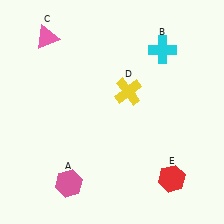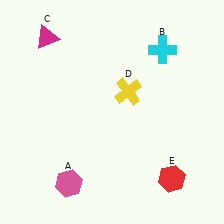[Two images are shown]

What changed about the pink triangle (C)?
In Image 1, C is pink. In Image 2, it changed to magenta.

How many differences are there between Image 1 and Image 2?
There is 1 difference between the two images.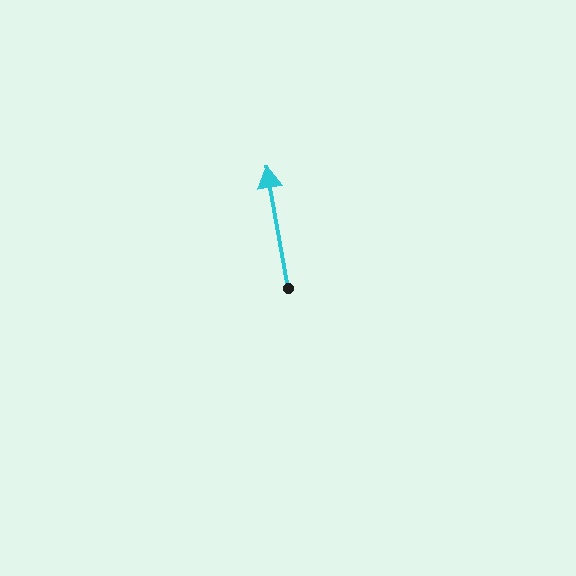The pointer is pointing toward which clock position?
Roughly 12 o'clock.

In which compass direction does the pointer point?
North.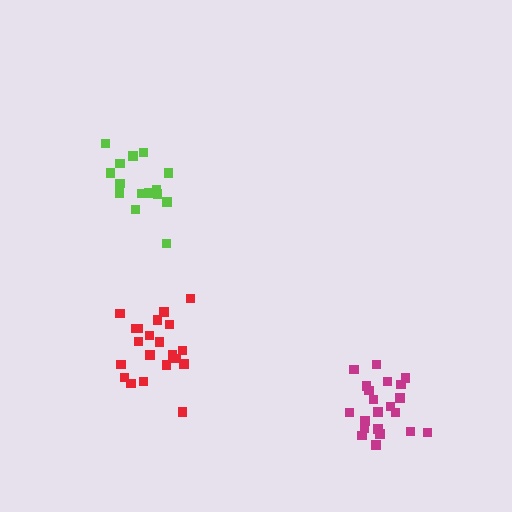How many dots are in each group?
Group 1: 15 dots, Group 2: 21 dots, Group 3: 21 dots (57 total).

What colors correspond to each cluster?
The clusters are colored: lime, magenta, red.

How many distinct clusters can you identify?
There are 3 distinct clusters.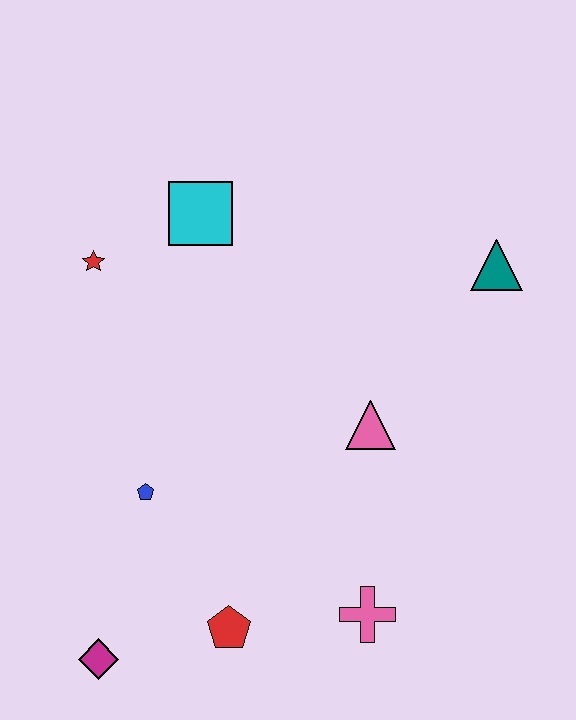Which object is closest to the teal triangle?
The pink triangle is closest to the teal triangle.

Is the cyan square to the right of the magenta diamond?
Yes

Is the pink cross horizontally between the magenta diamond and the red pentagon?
No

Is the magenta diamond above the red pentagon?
No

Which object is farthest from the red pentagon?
The teal triangle is farthest from the red pentagon.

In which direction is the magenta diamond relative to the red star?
The magenta diamond is below the red star.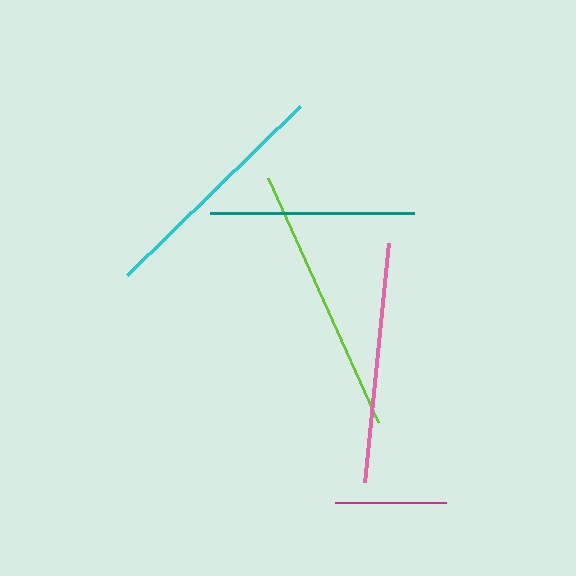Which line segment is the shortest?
The magenta line is the shortest at approximately 111 pixels.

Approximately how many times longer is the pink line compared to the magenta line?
The pink line is approximately 2.2 times the length of the magenta line.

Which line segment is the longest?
The lime line is the longest at approximately 268 pixels.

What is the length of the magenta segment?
The magenta segment is approximately 111 pixels long.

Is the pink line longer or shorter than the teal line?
The pink line is longer than the teal line.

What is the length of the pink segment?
The pink segment is approximately 240 pixels long.